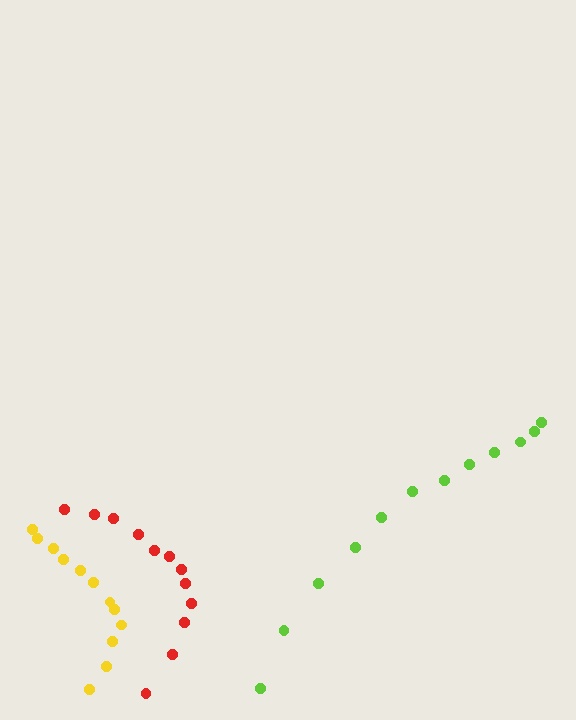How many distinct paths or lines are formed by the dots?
There are 3 distinct paths.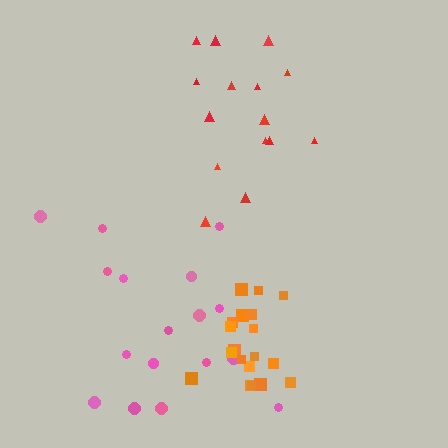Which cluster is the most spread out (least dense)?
Pink.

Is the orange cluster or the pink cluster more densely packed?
Orange.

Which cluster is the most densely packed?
Orange.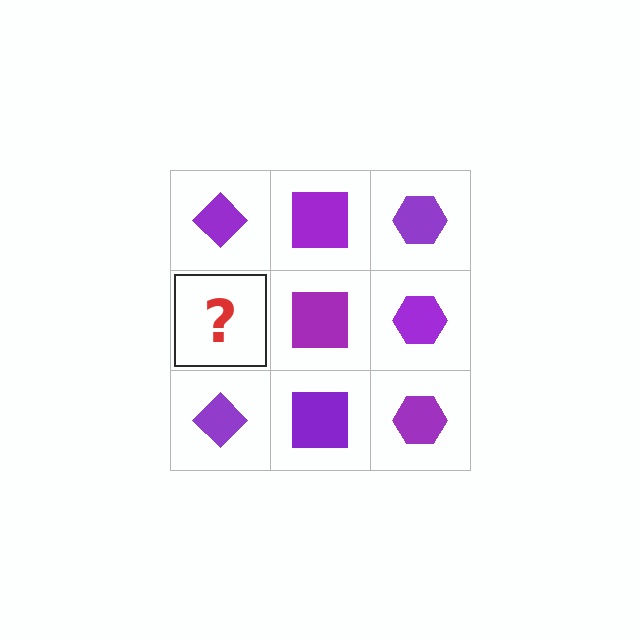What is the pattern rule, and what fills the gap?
The rule is that each column has a consistent shape. The gap should be filled with a purple diamond.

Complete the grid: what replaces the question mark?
The question mark should be replaced with a purple diamond.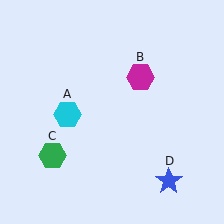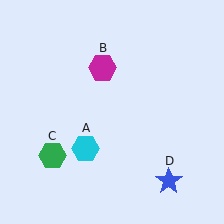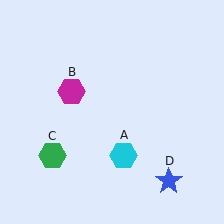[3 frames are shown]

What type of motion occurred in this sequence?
The cyan hexagon (object A), magenta hexagon (object B) rotated counterclockwise around the center of the scene.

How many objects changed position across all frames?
2 objects changed position: cyan hexagon (object A), magenta hexagon (object B).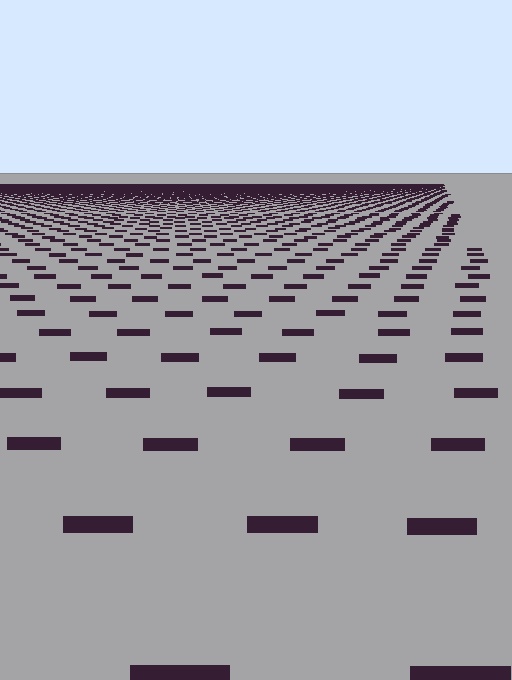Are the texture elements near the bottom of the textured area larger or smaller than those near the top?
Larger. Near the bottom, elements are closer to the viewer and appear at a bigger on-screen size.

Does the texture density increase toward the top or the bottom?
Density increases toward the top.